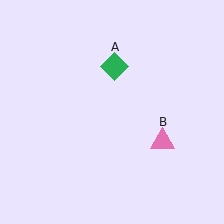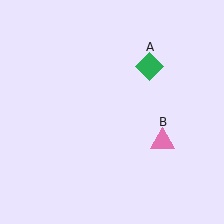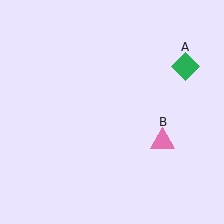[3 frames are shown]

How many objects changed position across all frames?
1 object changed position: green diamond (object A).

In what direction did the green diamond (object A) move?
The green diamond (object A) moved right.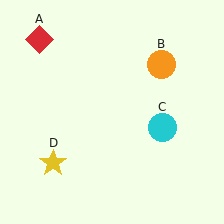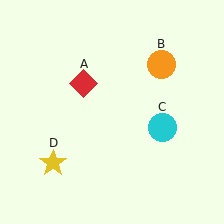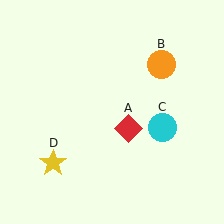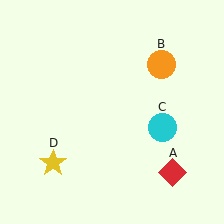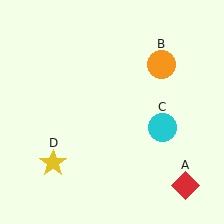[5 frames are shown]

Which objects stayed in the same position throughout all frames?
Orange circle (object B) and cyan circle (object C) and yellow star (object D) remained stationary.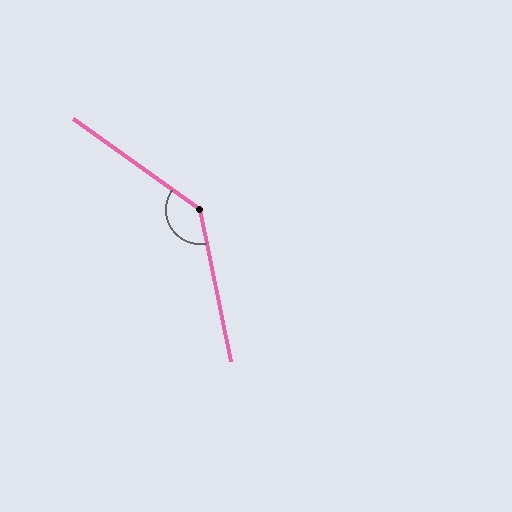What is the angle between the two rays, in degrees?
Approximately 137 degrees.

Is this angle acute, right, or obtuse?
It is obtuse.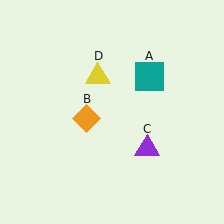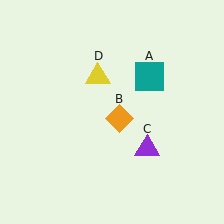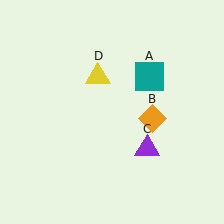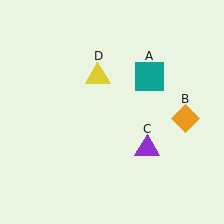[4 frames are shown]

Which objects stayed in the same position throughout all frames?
Teal square (object A) and purple triangle (object C) and yellow triangle (object D) remained stationary.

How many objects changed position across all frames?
1 object changed position: orange diamond (object B).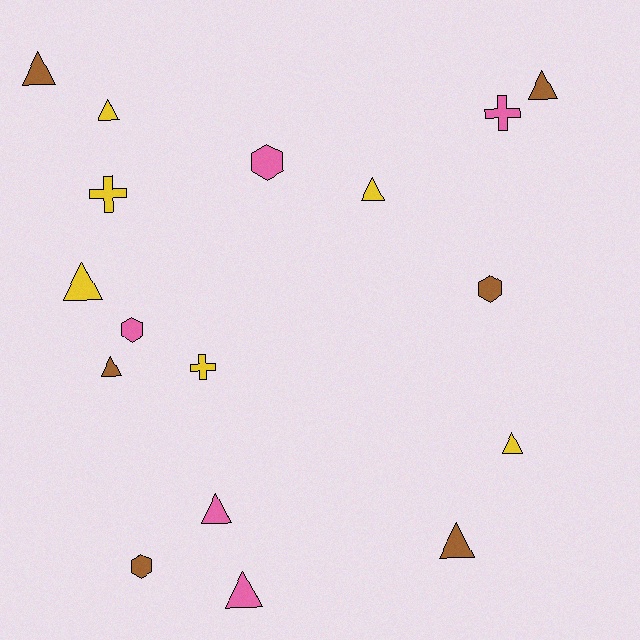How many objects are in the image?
There are 17 objects.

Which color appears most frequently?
Yellow, with 6 objects.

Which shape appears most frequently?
Triangle, with 10 objects.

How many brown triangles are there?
There are 4 brown triangles.